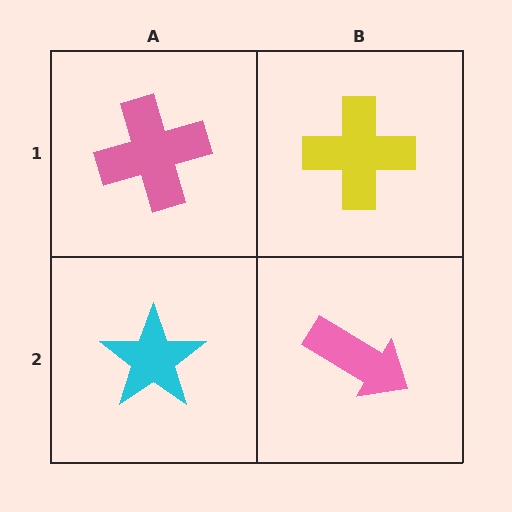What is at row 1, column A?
A pink cross.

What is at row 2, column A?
A cyan star.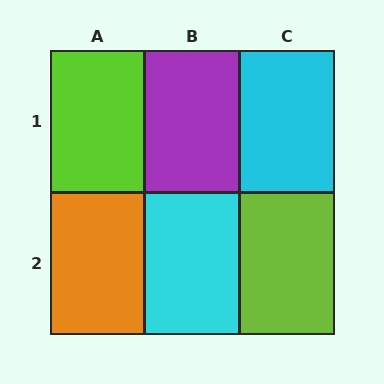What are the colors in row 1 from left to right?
Lime, purple, cyan.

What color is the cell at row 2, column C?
Lime.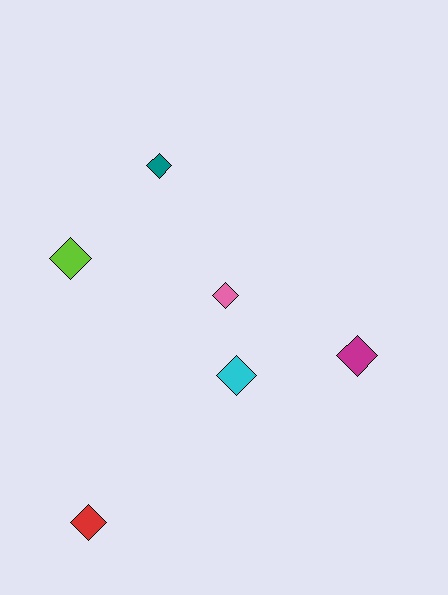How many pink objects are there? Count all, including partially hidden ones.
There is 1 pink object.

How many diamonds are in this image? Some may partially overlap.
There are 6 diamonds.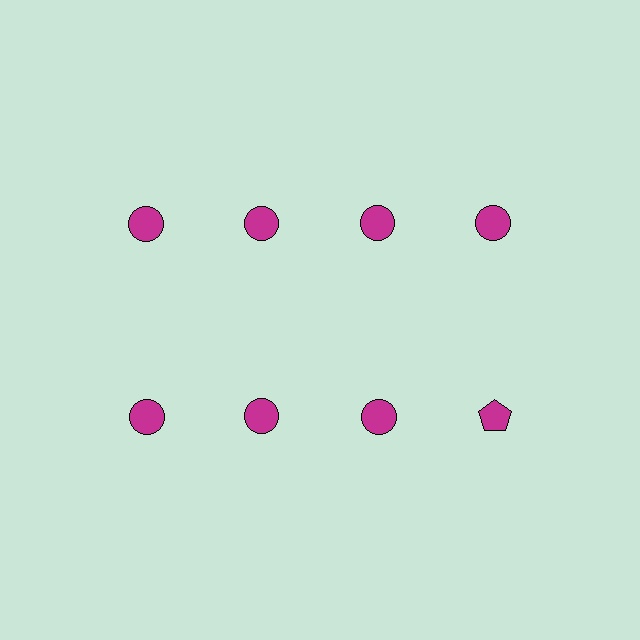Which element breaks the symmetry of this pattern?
The magenta pentagon in the second row, second from right column breaks the symmetry. All other shapes are magenta circles.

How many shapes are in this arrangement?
There are 8 shapes arranged in a grid pattern.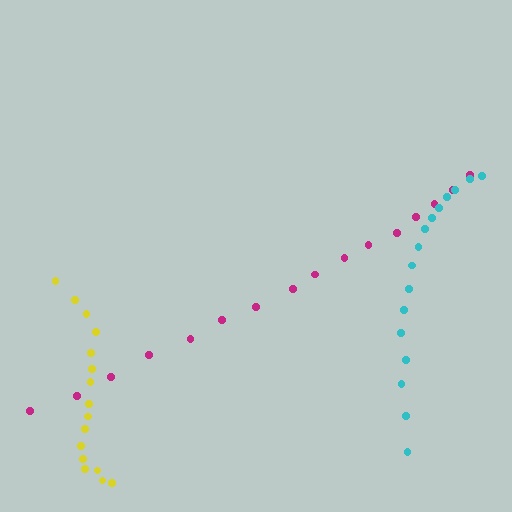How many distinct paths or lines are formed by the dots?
There are 3 distinct paths.